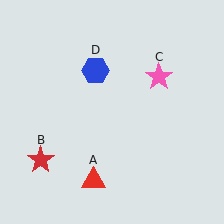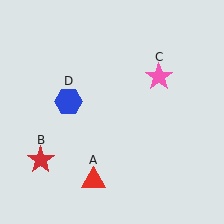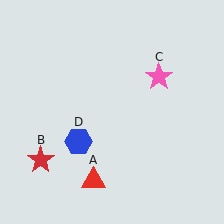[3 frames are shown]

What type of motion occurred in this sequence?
The blue hexagon (object D) rotated counterclockwise around the center of the scene.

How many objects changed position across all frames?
1 object changed position: blue hexagon (object D).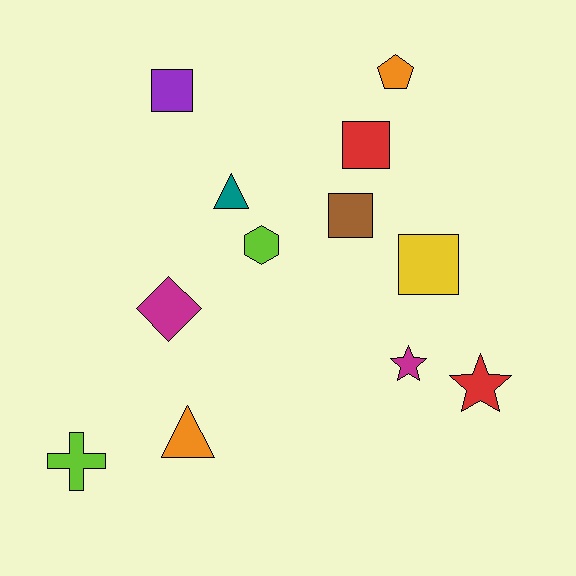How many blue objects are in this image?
There are no blue objects.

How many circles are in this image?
There are no circles.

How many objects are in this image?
There are 12 objects.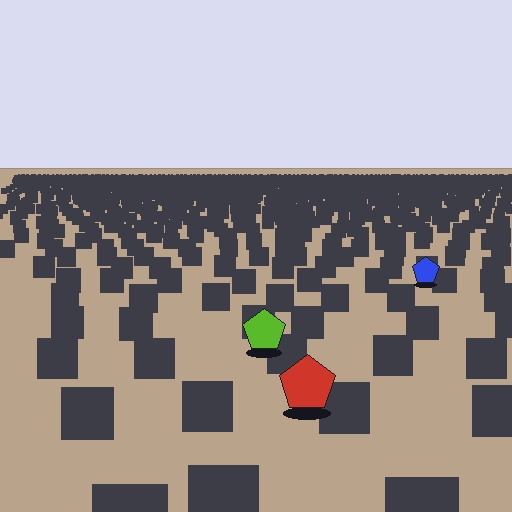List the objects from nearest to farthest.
From nearest to farthest: the red pentagon, the lime pentagon, the blue pentagon.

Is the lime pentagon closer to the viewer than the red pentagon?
No. The red pentagon is closer — you can tell from the texture gradient: the ground texture is coarser near it.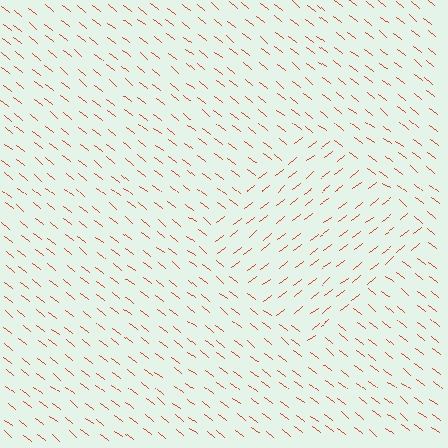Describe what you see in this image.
The image is filled with small red line segments. A diamond region in the image has lines oriented differently from the surrounding lines, creating a visible texture boundary.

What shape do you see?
I see a diamond.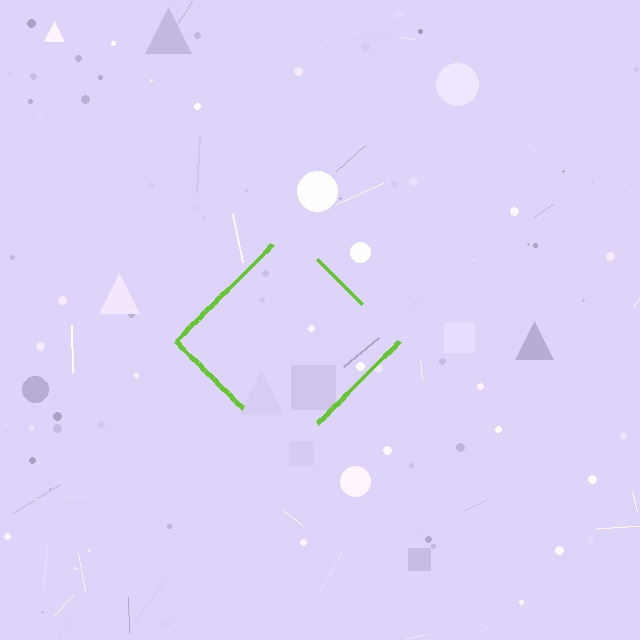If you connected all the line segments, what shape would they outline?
They would outline a diamond.